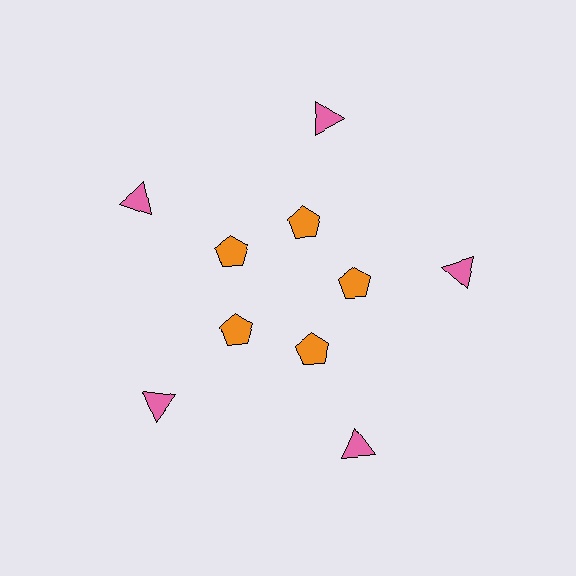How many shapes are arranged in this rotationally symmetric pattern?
There are 10 shapes, arranged in 5 groups of 2.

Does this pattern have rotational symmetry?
Yes, this pattern has 5-fold rotational symmetry. It looks the same after rotating 72 degrees around the center.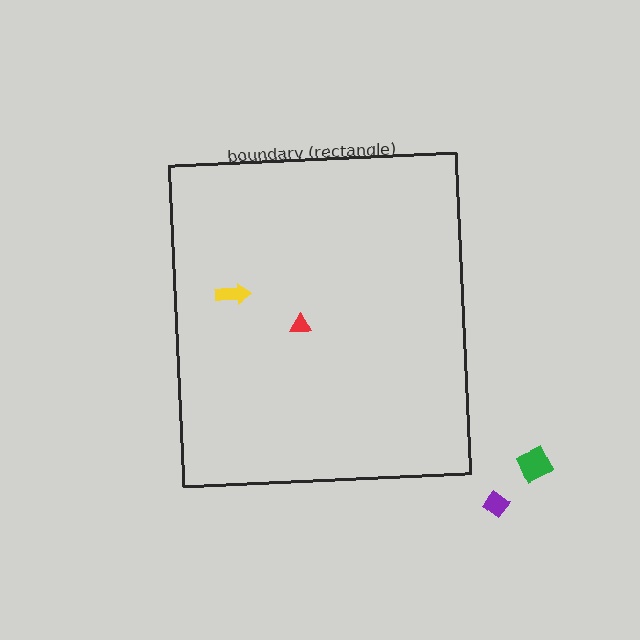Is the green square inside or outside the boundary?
Outside.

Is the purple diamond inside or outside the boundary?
Outside.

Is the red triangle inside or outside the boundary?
Inside.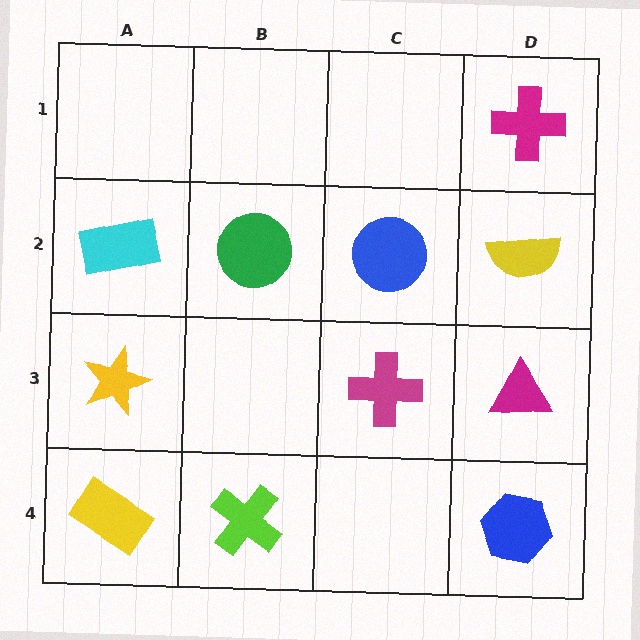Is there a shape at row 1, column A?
No, that cell is empty.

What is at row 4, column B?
A lime cross.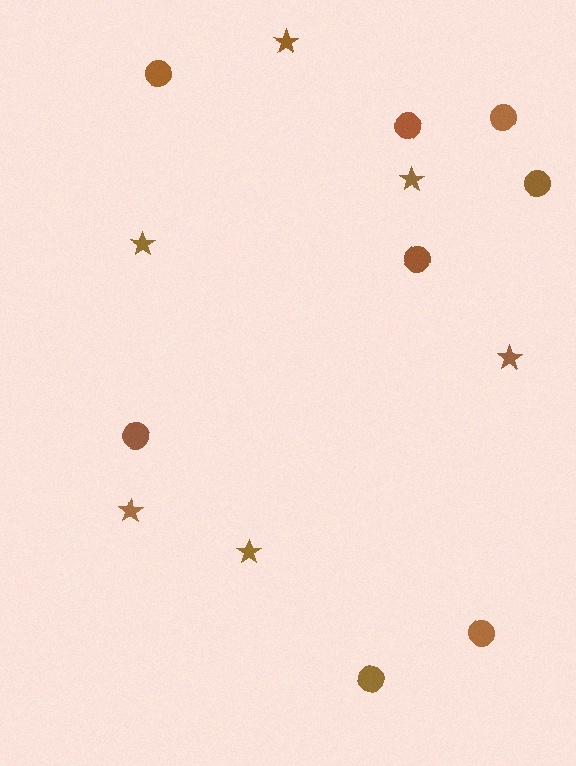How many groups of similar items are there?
There are 2 groups: one group of stars (6) and one group of circles (8).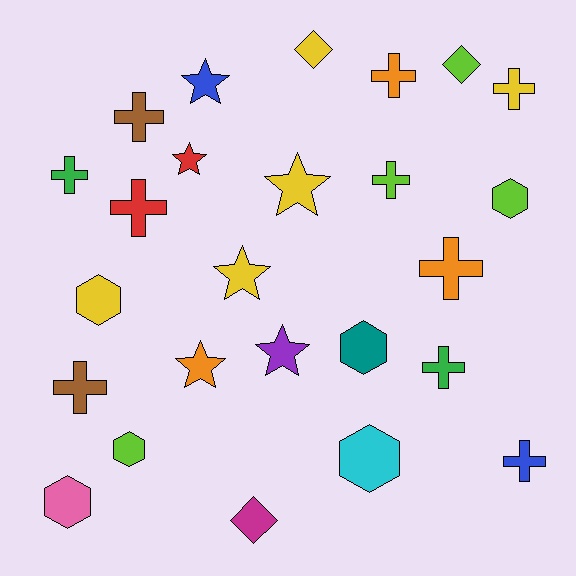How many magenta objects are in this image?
There is 1 magenta object.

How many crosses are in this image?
There are 10 crosses.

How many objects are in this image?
There are 25 objects.